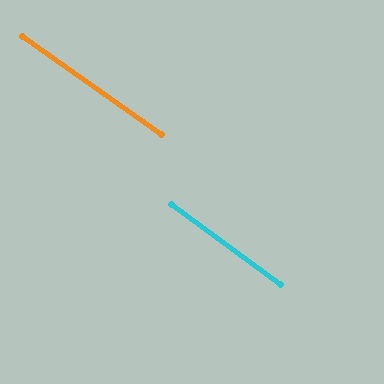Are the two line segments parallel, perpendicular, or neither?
Parallel — their directions differ by only 0.9°.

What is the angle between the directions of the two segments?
Approximately 1 degree.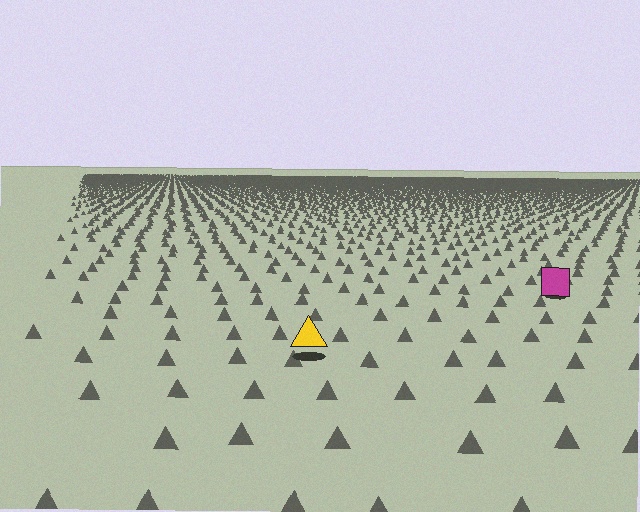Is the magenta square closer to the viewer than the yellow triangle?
No. The yellow triangle is closer — you can tell from the texture gradient: the ground texture is coarser near it.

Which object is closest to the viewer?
The yellow triangle is closest. The texture marks near it are larger and more spread out.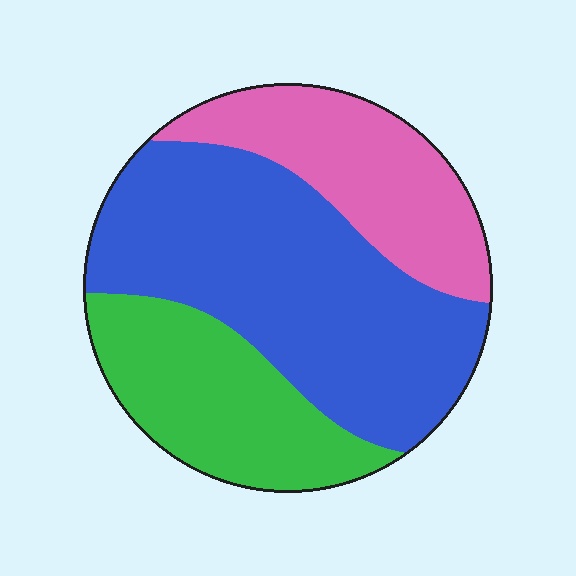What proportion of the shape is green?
Green covers around 25% of the shape.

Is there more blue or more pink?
Blue.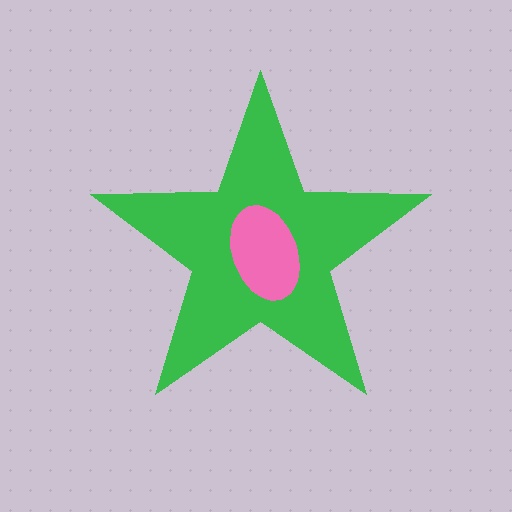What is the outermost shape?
The green star.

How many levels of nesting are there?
2.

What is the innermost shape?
The pink ellipse.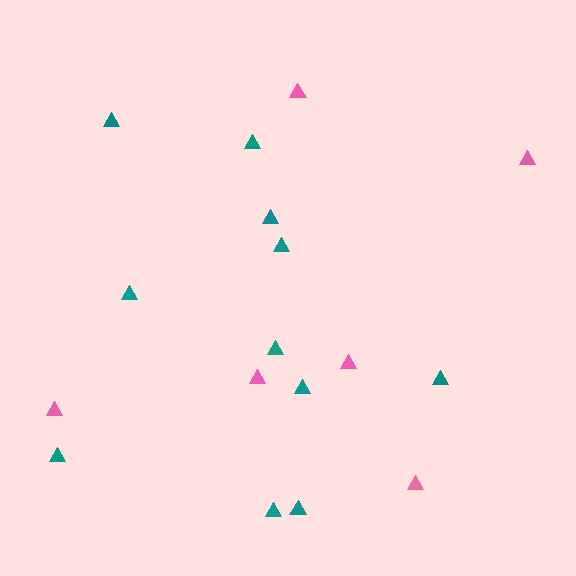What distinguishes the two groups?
There are 2 groups: one group of pink triangles (6) and one group of teal triangles (11).